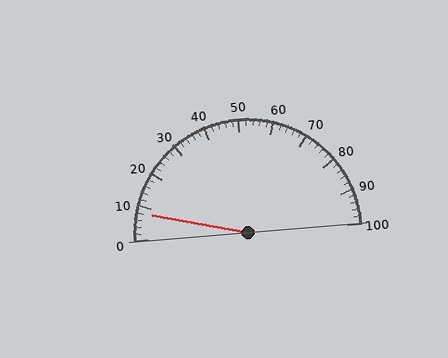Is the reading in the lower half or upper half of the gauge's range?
The reading is in the lower half of the range (0 to 100).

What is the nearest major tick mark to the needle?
The nearest major tick mark is 10.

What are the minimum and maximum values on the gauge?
The gauge ranges from 0 to 100.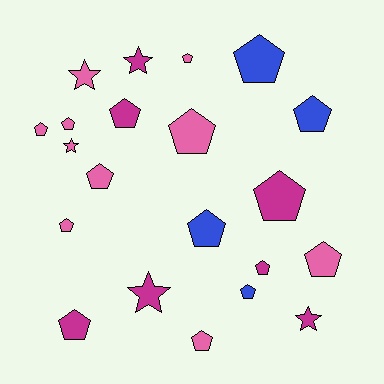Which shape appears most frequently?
Pentagon, with 16 objects.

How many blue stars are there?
There are no blue stars.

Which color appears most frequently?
Pink, with 10 objects.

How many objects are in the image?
There are 21 objects.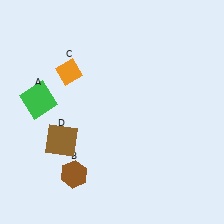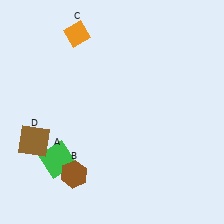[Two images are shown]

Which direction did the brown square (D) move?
The brown square (D) moved left.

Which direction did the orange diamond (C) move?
The orange diamond (C) moved up.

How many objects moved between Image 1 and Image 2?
3 objects moved between the two images.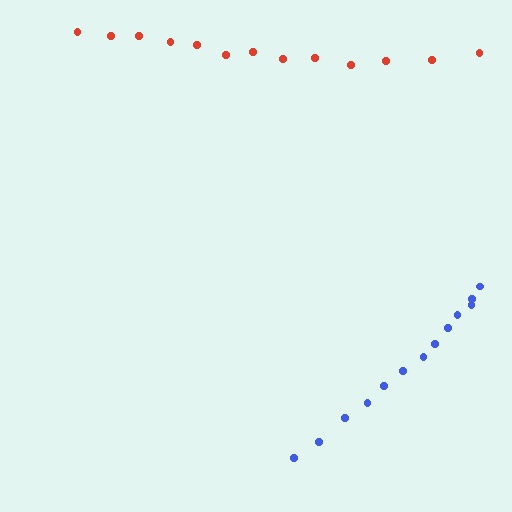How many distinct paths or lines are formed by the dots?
There are 2 distinct paths.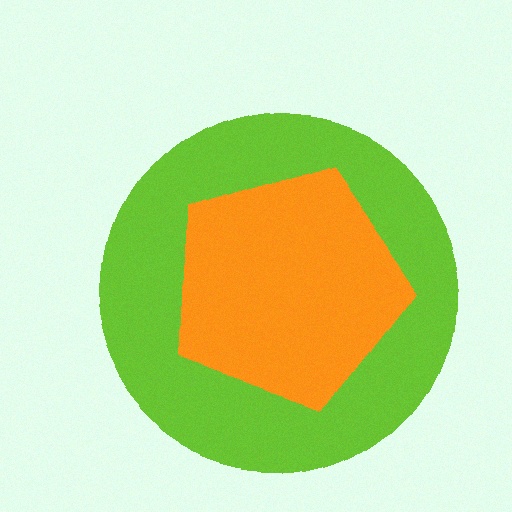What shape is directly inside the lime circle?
The orange pentagon.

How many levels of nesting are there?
2.